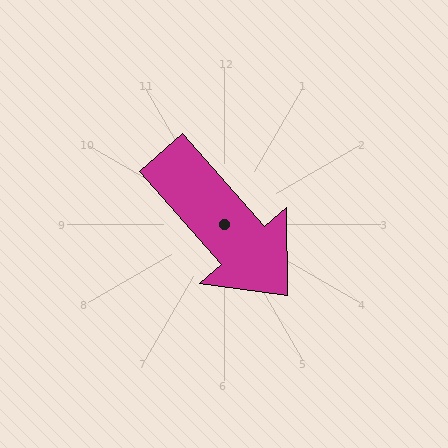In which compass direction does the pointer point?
Southeast.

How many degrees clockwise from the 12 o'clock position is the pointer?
Approximately 139 degrees.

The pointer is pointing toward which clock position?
Roughly 5 o'clock.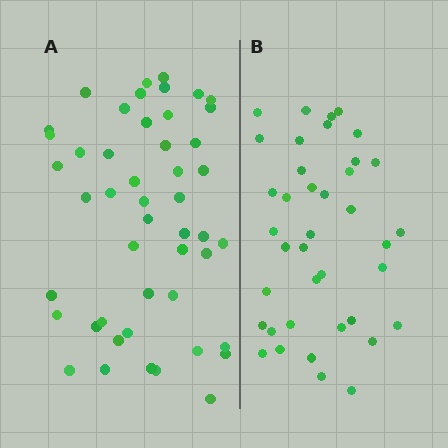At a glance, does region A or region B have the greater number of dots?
Region A (the left region) has more dots.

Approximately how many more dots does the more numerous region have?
Region A has roughly 8 or so more dots than region B.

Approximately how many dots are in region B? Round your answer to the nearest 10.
About 40 dots. (The exact count is 39, which rounds to 40.)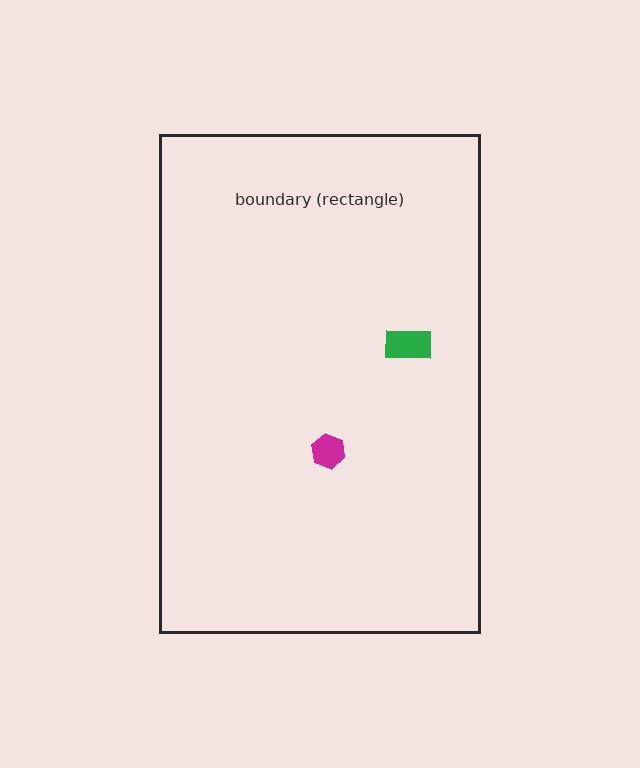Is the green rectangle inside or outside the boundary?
Inside.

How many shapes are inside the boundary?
2 inside, 0 outside.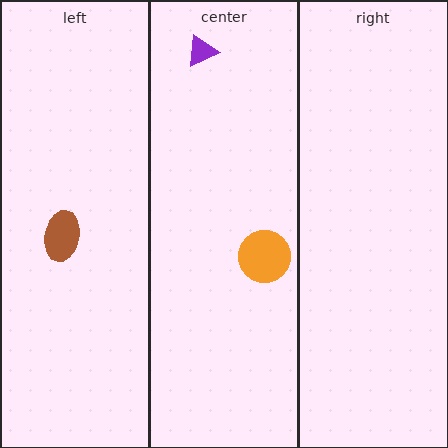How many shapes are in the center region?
2.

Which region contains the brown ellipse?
The left region.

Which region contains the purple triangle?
The center region.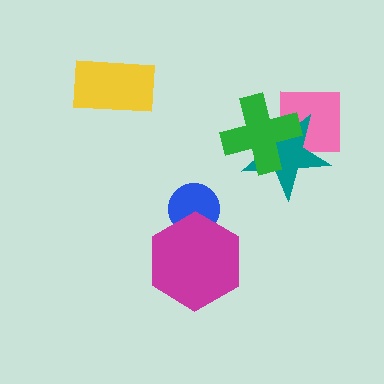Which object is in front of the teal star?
The green cross is in front of the teal star.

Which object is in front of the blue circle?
The magenta hexagon is in front of the blue circle.